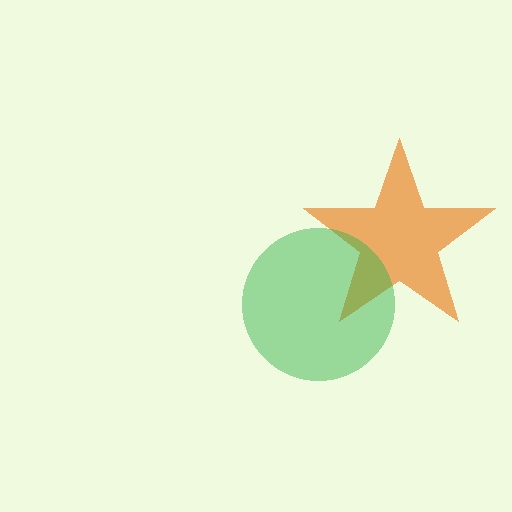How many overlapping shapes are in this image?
There are 2 overlapping shapes in the image.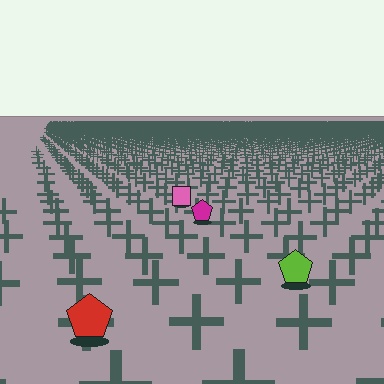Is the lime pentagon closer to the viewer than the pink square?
Yes. The lime pentagon is closer — you can tell from the texture gradient: the ground texture is coarser near it.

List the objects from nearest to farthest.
From nearest to farthest: the red pentagon, the lime pentagon, the magenta pentagon, the pink square.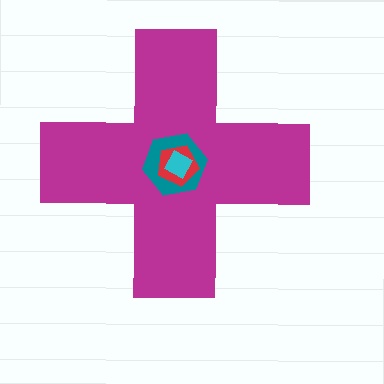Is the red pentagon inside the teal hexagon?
Yes.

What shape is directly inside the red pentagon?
The cyan diamond.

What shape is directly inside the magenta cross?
The teal hexagon.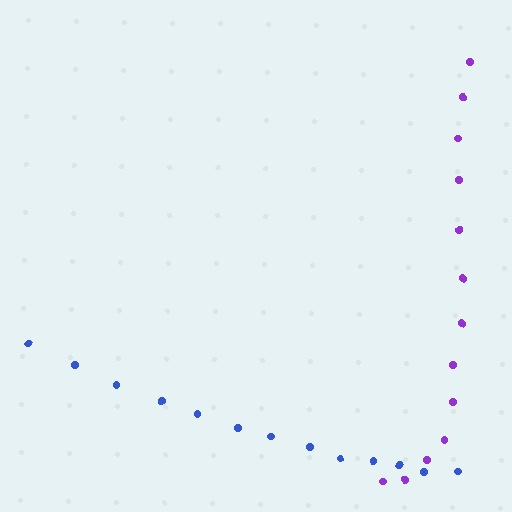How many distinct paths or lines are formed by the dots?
There are 2 distinct paths.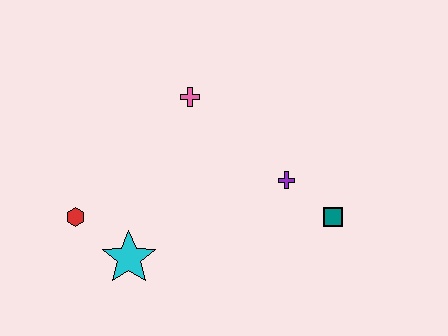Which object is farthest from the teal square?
The red hexagon is farthest from the teal square.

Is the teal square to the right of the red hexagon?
Yes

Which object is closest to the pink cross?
The purple cross is closest to the pink cross.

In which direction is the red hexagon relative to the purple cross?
The red hexagon is to the left of the purple cross.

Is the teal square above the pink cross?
No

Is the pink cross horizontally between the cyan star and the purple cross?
Yes